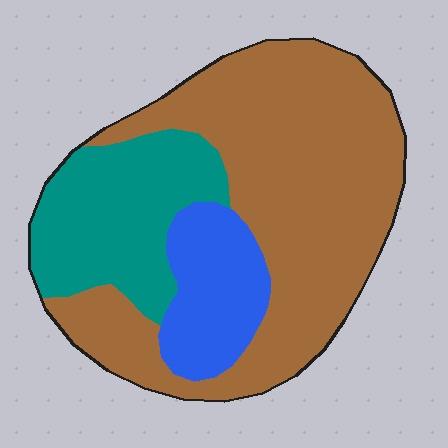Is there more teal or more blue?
Teal.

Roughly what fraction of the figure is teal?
Teal covers roughly 25% of the figure.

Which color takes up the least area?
Blue, at roughly 15%.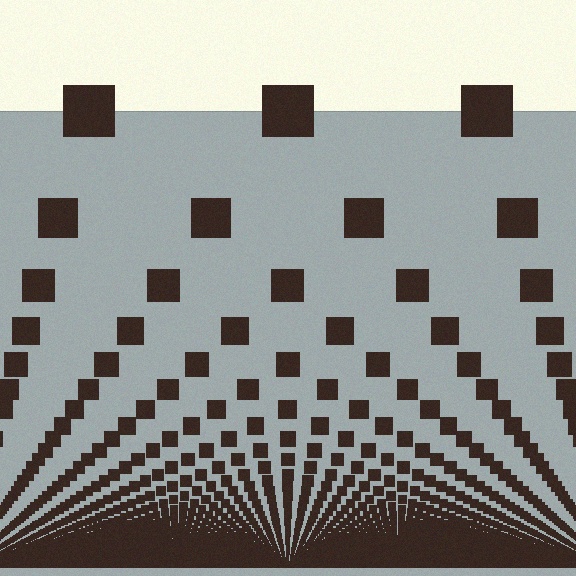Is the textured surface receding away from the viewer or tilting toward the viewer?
The surface appears to tilt toward the viewer. Texture elements get larger and sparser toward the top.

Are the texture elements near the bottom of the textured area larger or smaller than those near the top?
Smaller. The gradient is inverted — elements near the bottom are smaller and denser.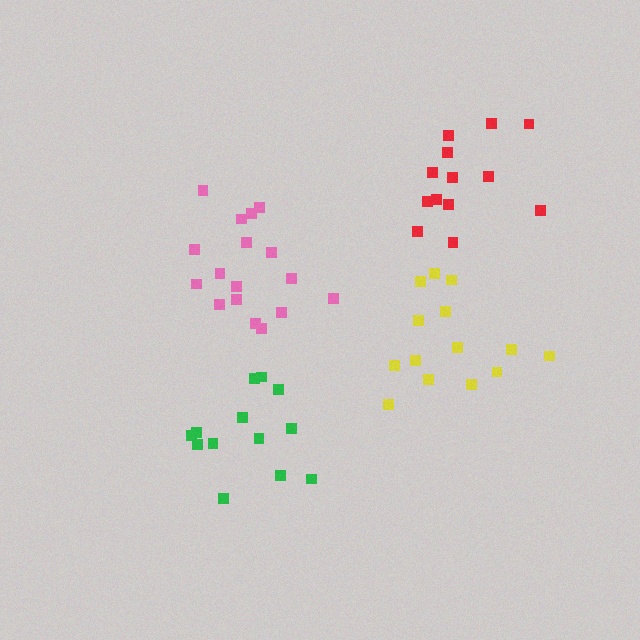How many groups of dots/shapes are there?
There are 4 groups.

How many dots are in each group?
Group 1: 17 dots, Group 2: 13 dots, Group 3: 14 dots, Group 4: 13 dots (57 total).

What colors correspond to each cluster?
The clusters are colored: pink, red, yellow, green.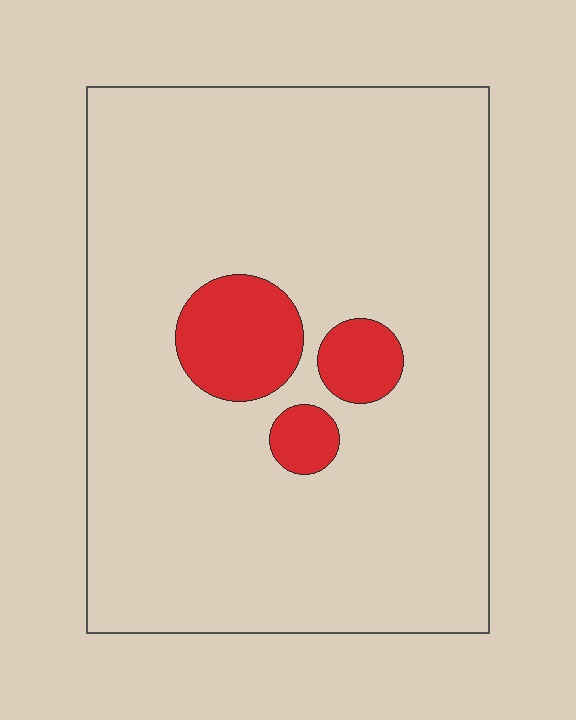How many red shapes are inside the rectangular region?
3.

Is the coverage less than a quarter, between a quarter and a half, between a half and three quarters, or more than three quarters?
Less than a quarter.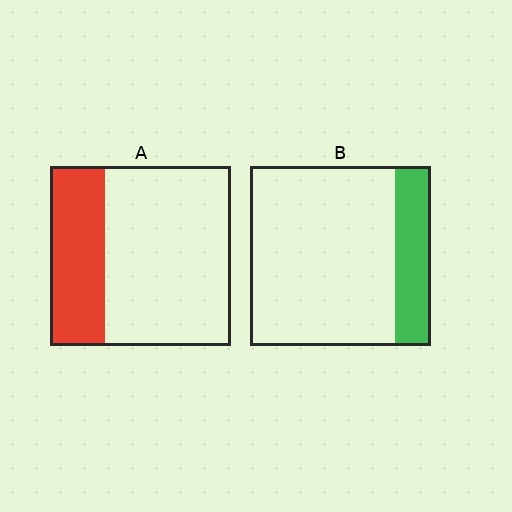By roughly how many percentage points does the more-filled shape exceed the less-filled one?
By roughly 10 percentage points (A over B).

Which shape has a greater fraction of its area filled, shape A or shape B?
Shape A.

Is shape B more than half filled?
No.